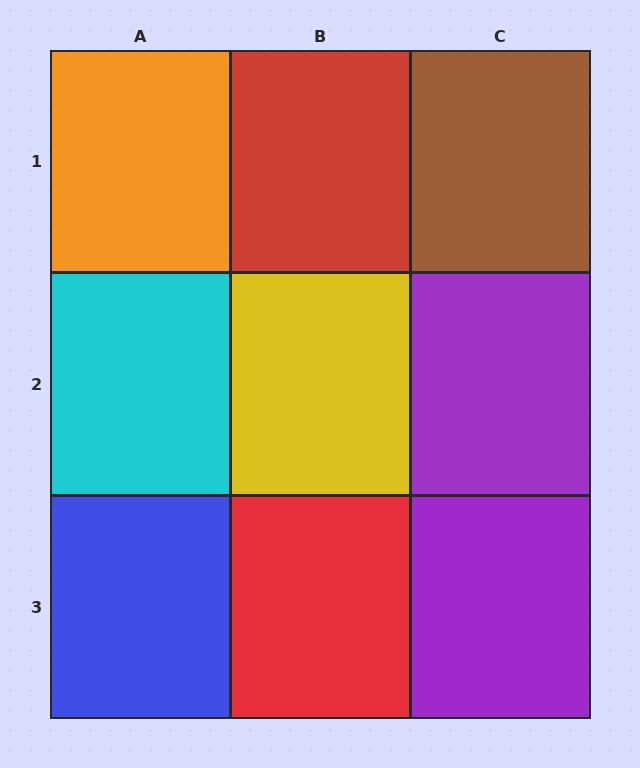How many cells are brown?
1 cell is brown.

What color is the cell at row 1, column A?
Orange.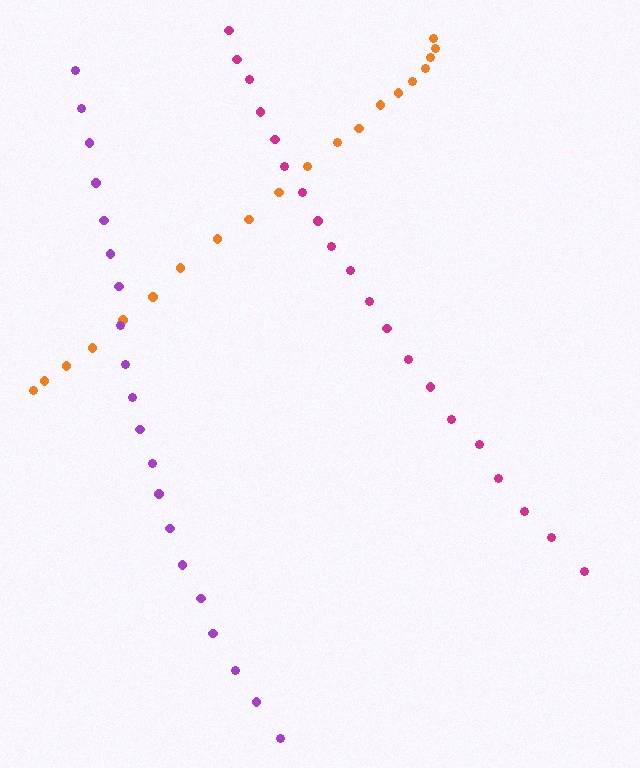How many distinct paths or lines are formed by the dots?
There are 3 distinct paths.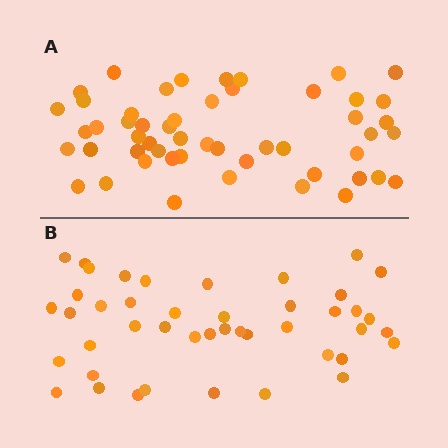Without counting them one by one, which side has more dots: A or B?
Region A (the top region) has more dots.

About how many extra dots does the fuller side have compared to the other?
Region A has roughly 8 or so more dots than region B.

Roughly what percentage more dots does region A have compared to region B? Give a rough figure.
About 20% more.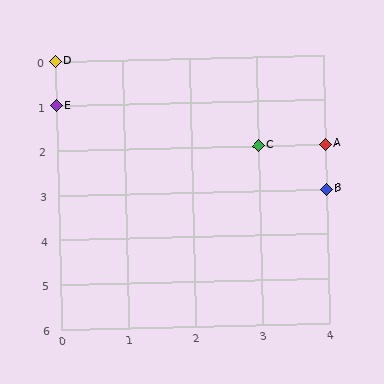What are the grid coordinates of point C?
Point C is at grid coordinates (3, 2).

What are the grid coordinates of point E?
Point E is at grid coordinates (0, 1).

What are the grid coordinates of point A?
Point A is at grid coordinates (4, 2).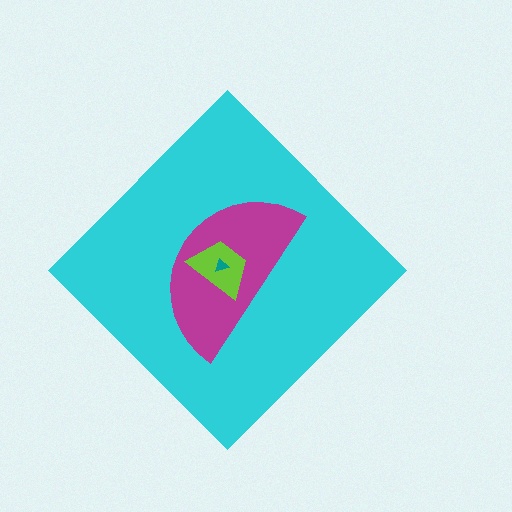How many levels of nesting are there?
4.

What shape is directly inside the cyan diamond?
The magenta semicircle.